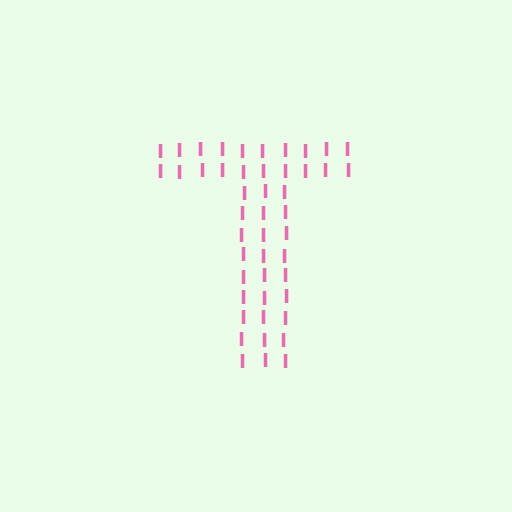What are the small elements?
The small elements are letter I's.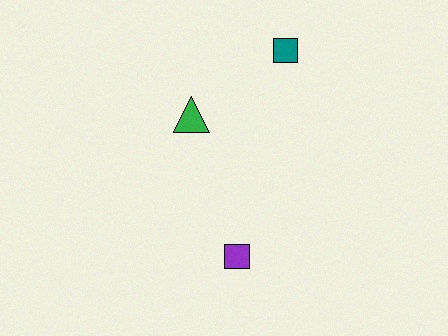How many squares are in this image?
There are 2 squares.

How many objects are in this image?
There are 3 objects.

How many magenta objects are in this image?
There are no magenta objects.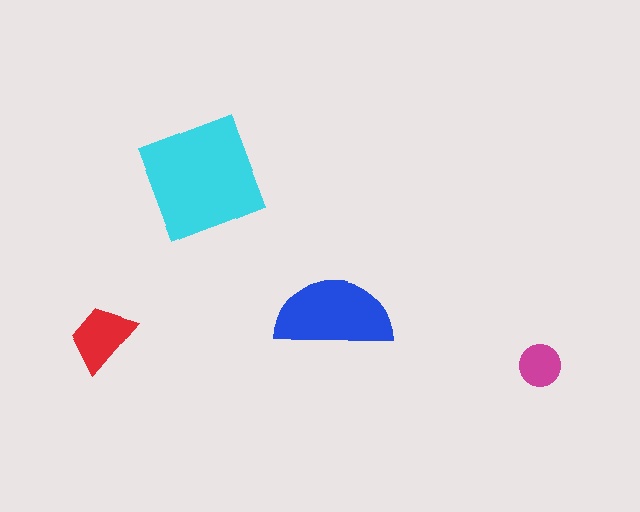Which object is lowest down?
The magenta circle is bottommost.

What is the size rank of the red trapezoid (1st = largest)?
3rd.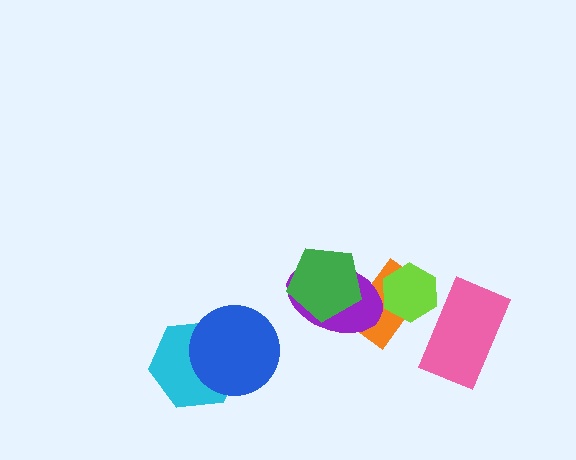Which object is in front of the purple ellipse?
The green pentagon is in front of the purple ellipse.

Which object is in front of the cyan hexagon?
The blue circle is in front of the cyan hexagon.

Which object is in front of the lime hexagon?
The pink rectangle is in front of the lime hexagon.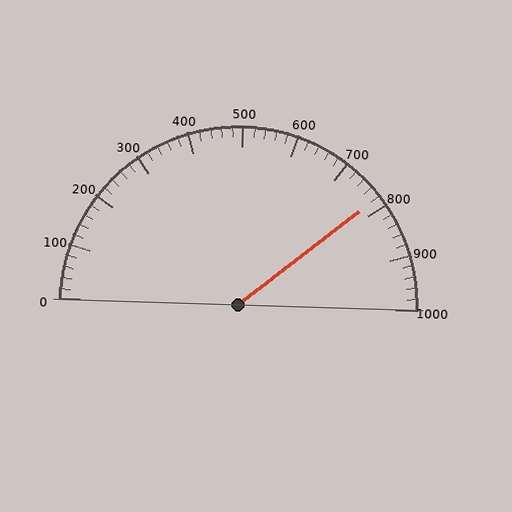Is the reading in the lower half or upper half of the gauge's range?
The reading is in the upper half of the range (0 to 1000).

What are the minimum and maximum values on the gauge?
The gauge ranges from 0 to 1000.